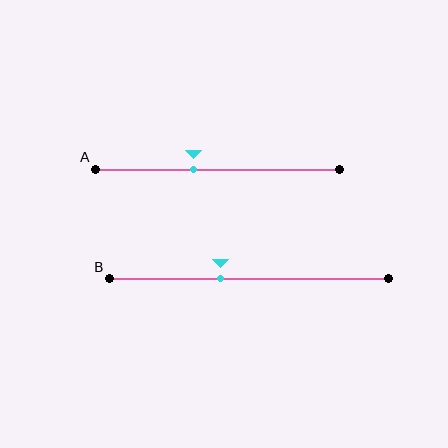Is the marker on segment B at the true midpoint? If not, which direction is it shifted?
No, the marker on segment B is shifted to the left by about 10% of the segment length.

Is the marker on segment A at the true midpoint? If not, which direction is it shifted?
No, the marker on segment A is shifted to the left by about 10% of the segment length.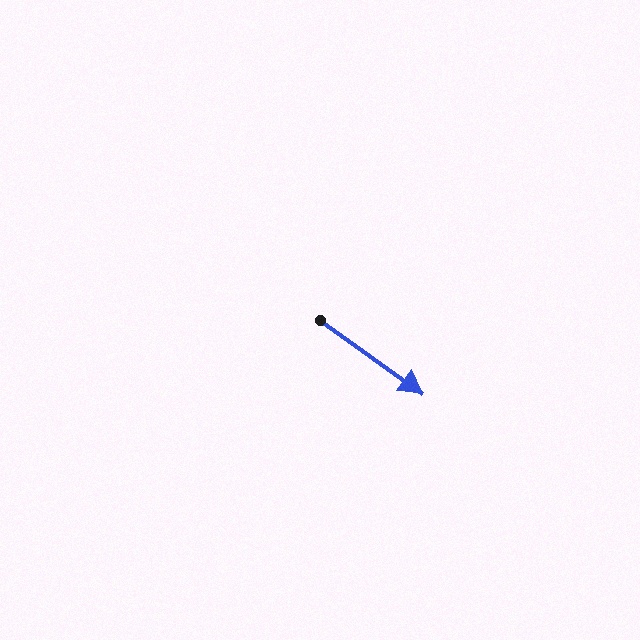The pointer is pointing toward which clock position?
Roughly 4 o'clock.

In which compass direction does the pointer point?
Southeast.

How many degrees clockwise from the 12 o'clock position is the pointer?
Approximately 125 degrees.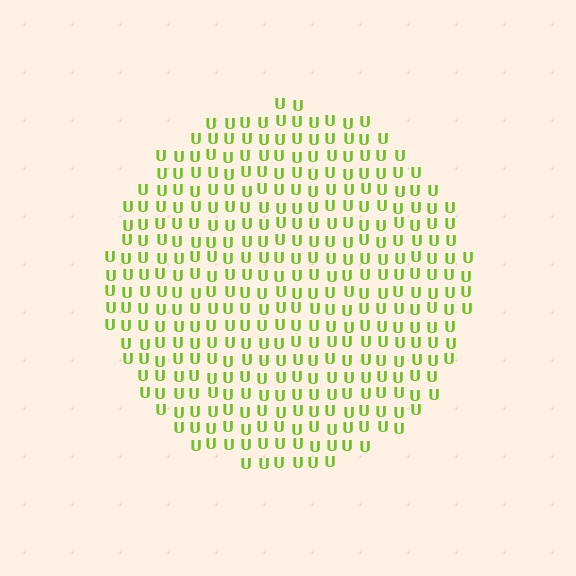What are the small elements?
The small elements are letter U's.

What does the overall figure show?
The overall figure shows a circle.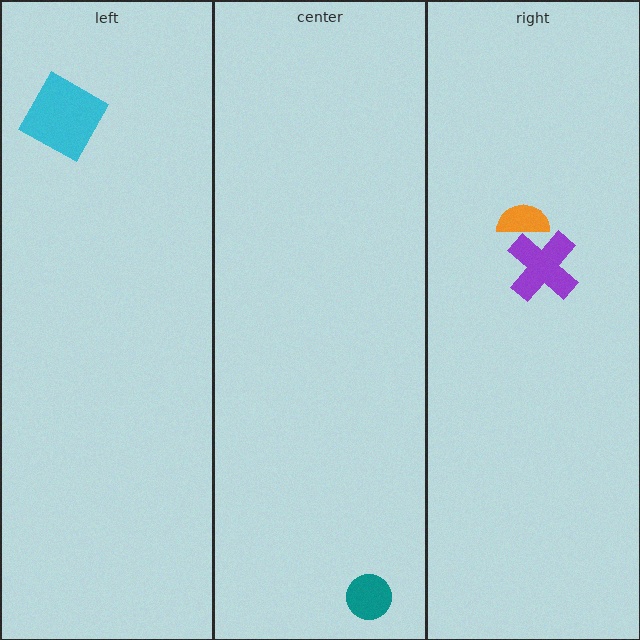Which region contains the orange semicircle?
The right region.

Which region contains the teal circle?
The center region.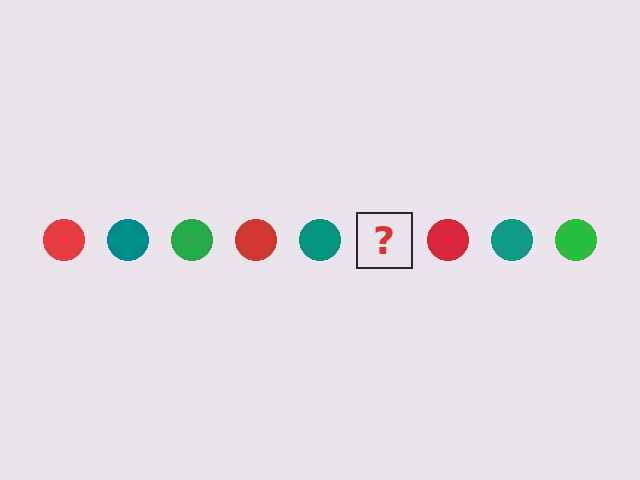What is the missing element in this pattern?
The missing element is a green circle.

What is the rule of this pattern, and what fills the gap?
The rule is that the pattern cycles through red, teal, green circles. The gap should be filled with a green circle.